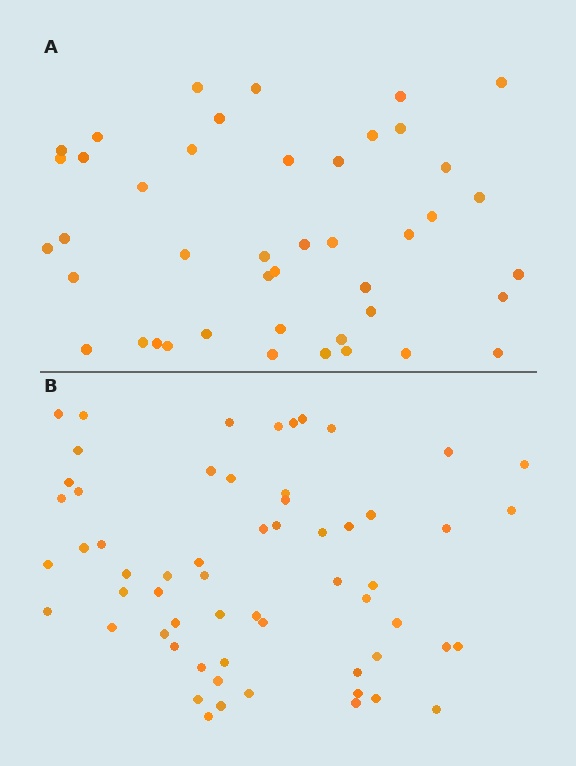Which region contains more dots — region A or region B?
Region B (the bottom region) has more dots.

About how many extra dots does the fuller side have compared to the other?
Region B has approximately 15 more dots than region A.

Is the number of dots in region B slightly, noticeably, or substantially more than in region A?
Region B has noticeably more, but not dramatically so. The ratio is roughly 1.4 to 1.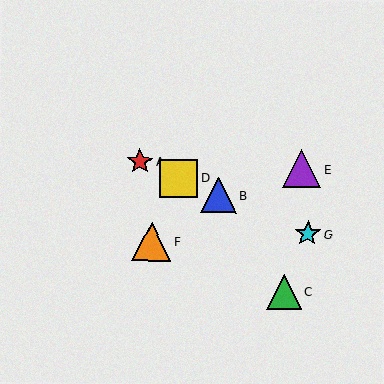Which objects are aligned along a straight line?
Objects A, B, D, G are aligned along a straight line.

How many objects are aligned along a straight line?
4 objects (A, B, D, G) are aligned along a straight line.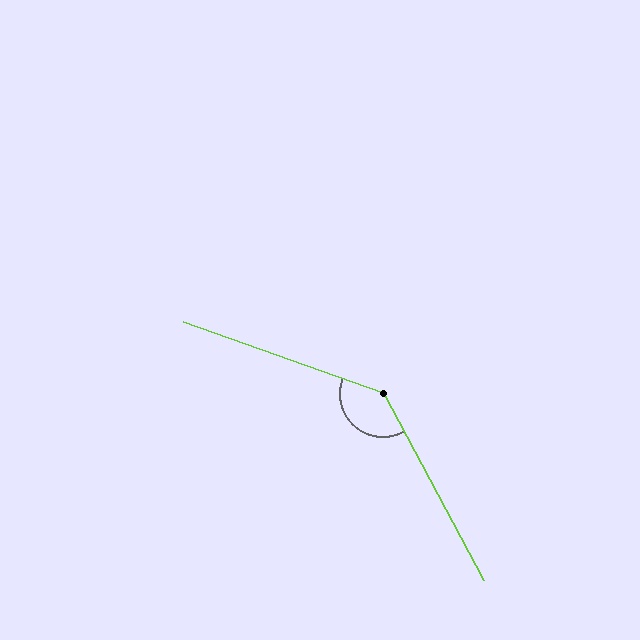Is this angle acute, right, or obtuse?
It is obtuse.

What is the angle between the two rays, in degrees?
Approximately 138 degrees.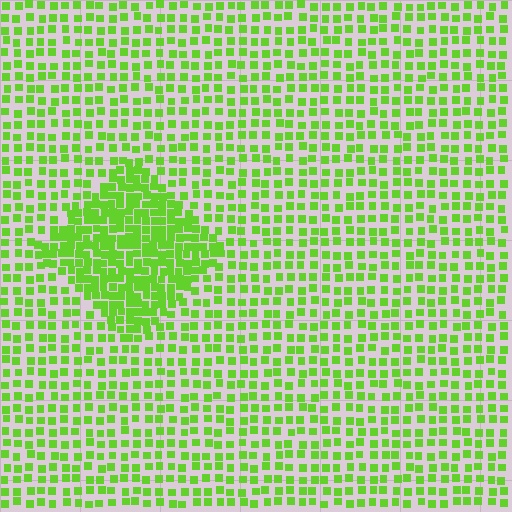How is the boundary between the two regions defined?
The boundary is defined by a change in element density (approximately 2.0x ratio). All elements are the same color, size, and shape.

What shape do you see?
I see a diamond.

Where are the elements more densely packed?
The elements are more densely packed inside the diamond boundary.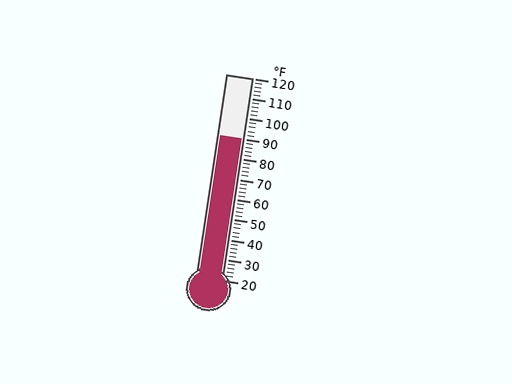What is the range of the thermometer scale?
The thermometer scale ranges from 20°F to 120°F.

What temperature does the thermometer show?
The thermometer shows approximately 90°F.